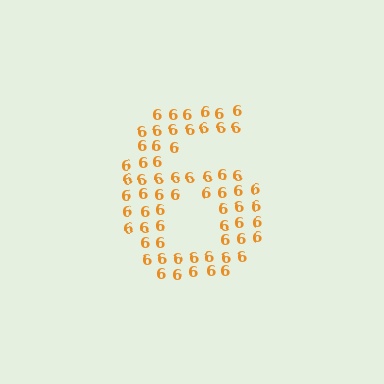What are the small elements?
The small elements are digit 6's.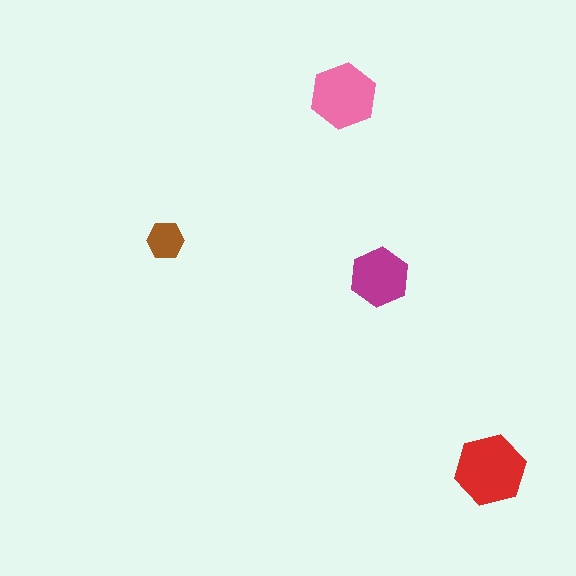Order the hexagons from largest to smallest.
the red one, the pink one, the magenta one, the brown one.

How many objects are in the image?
There are 4 objects in the image.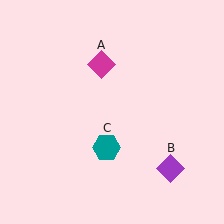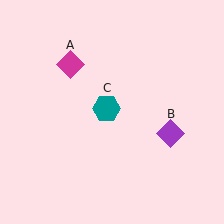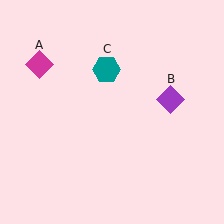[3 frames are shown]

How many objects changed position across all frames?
3 objects changed position: magenta diamond (object A), purple diamond (object B), teal hexagon (object C).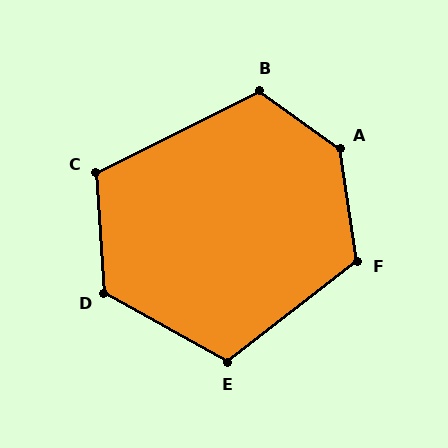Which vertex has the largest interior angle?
A, at approximately 135 degrees.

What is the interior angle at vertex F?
Approximately 119 degrees (obtuse).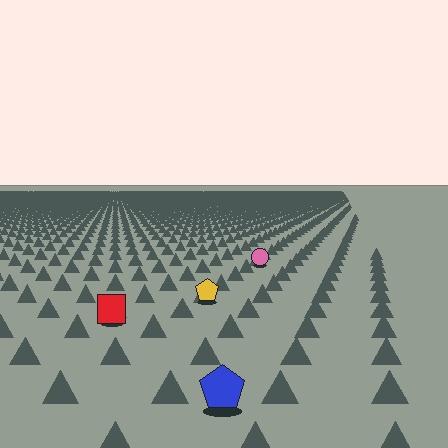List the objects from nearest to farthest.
From nearest to farthest: the blue pentagon, the red square, the yellow pentagon, the pink circle.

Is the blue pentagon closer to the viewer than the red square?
Yes. The blue pentagon is closer — you can tell from the texture gradient: the ground texture is coarser near it.